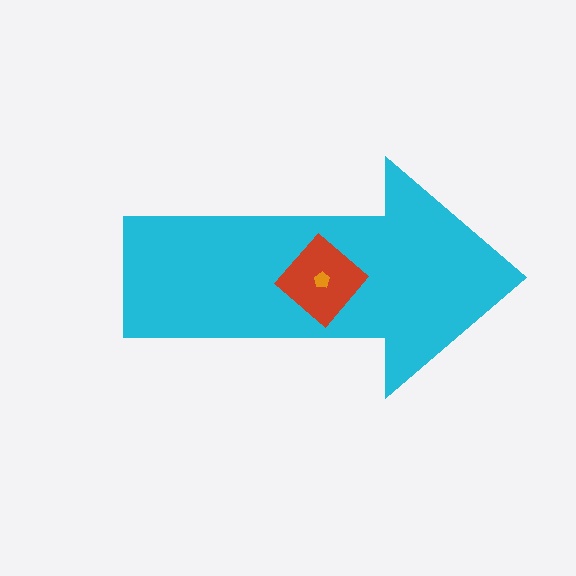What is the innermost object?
The orange pentagon.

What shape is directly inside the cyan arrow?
The red diamond.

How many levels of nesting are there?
3.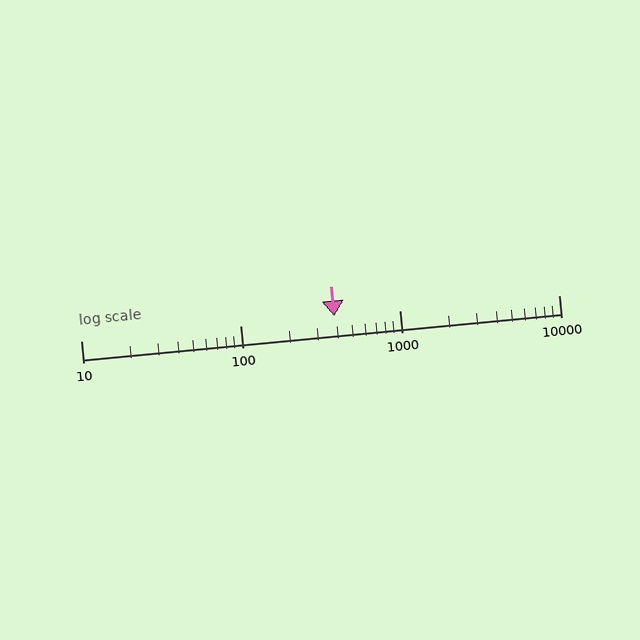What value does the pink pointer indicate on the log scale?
The pointer indicates approximately 390.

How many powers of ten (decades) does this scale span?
The scale spans 3 decades, from 10 to 10000.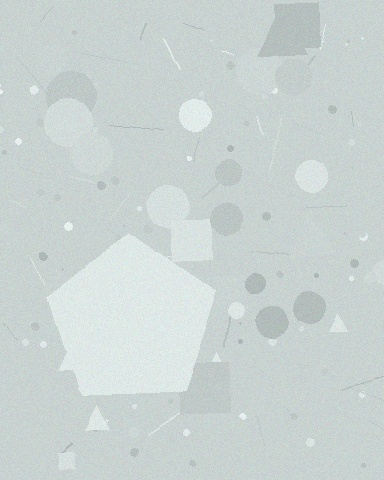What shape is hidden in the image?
A pentagon is hidden in the image.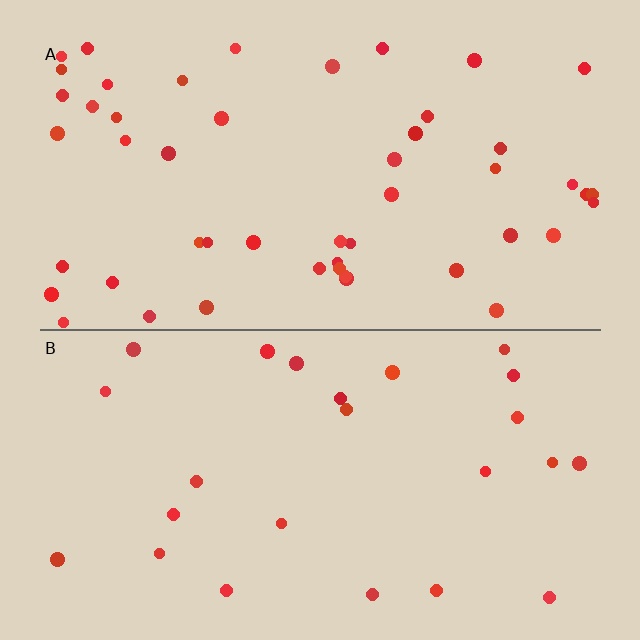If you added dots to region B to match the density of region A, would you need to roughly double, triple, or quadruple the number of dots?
Approximately double.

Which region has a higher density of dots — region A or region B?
A (the top).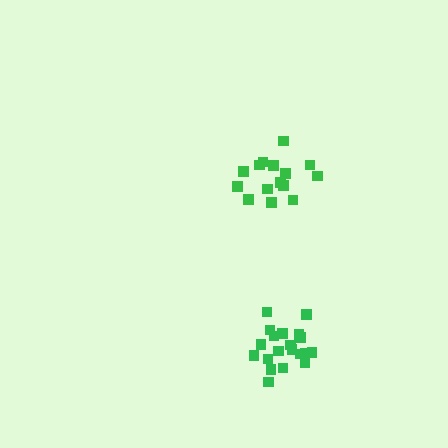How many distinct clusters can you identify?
There are 2 distinct clusters.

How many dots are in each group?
Group 1: 20 dots, Group 2: 15 dots (35 total).